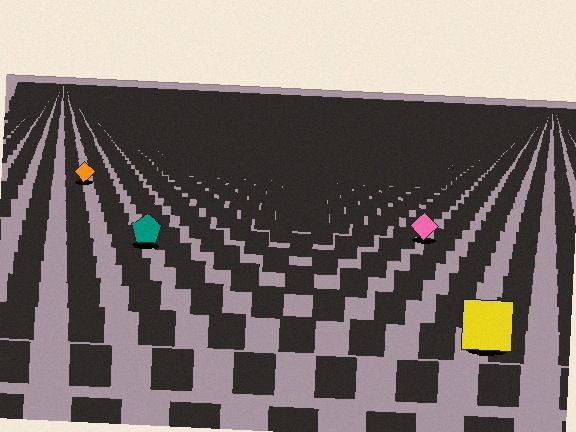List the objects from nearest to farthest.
From nearest to farthest: the yellow square, the teal pentagon, the pink diamond, the orange diamond.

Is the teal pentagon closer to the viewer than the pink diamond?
Yes. The teal pentagon is closer — you can tell from the texture gradient: the ground texture is coarser near it.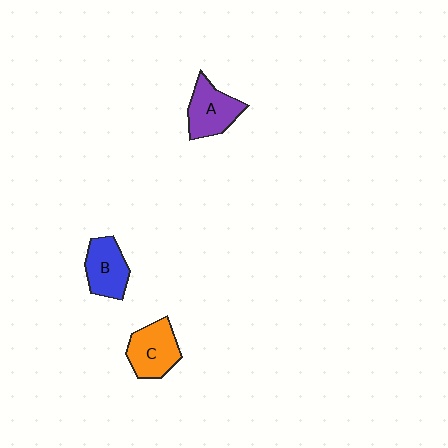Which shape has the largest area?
Shape C (orange).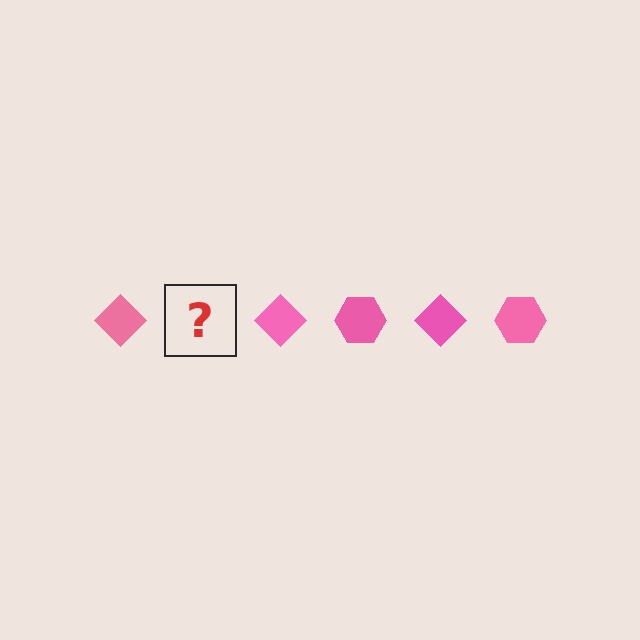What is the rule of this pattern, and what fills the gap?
The rule is that the pattern cycles through diamond, hexagon shapes in pink. The gap should be filled with a pink hexagon.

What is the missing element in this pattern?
The missing element is a pink hexagon.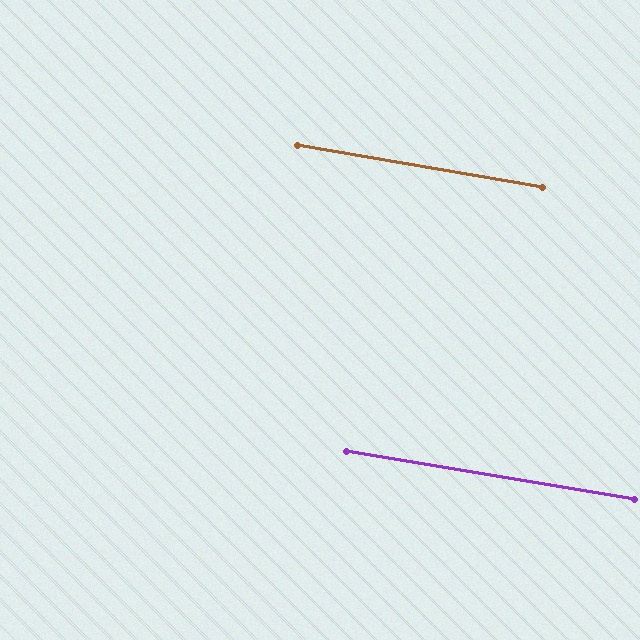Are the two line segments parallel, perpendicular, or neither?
Parallel — their directions differ by only 0.2°.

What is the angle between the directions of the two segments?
Approximately 0 degrees.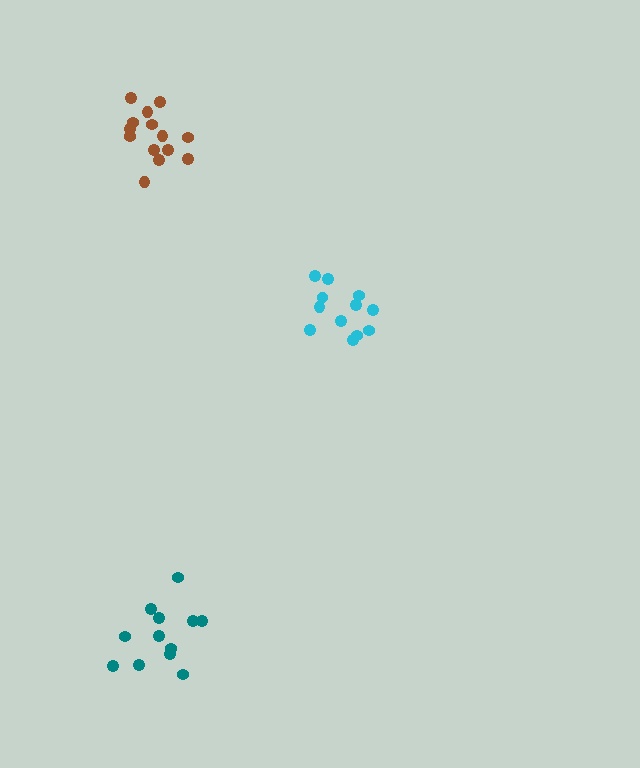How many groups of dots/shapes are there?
There are 3 groups.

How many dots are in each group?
Group 1: 12 dots, Group 2: 14 dots, Group 3: 12 dots (38 total).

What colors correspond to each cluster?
The clusters are colored: teal, brown, cyan.